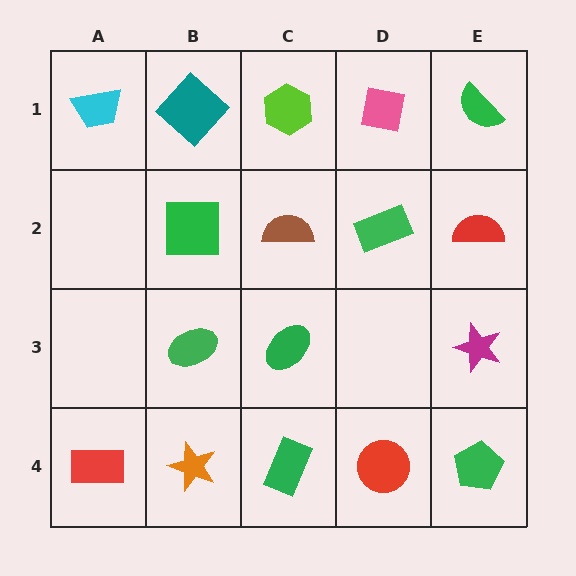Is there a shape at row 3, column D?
No, that cell is empty.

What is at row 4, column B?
An orange star.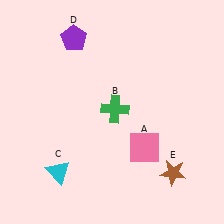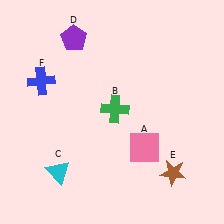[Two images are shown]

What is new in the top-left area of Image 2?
A blue cross (F) was added in the top-left area of Image 2.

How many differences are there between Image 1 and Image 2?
There is 1 difference between the two images.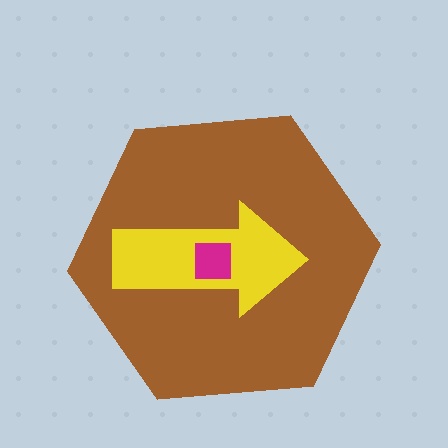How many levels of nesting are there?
3.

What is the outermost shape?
The brown hexagon.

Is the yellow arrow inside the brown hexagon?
Yes.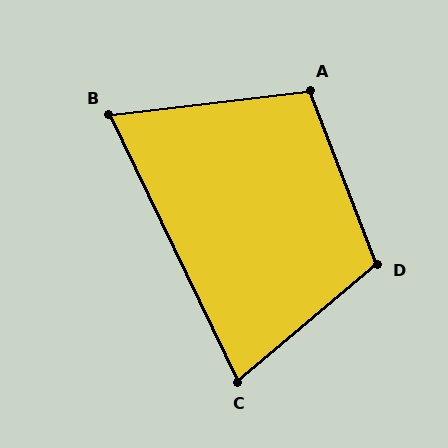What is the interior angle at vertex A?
Approximately 104 degrees (obtuse).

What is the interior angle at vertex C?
Approximately 76 degrees (acute).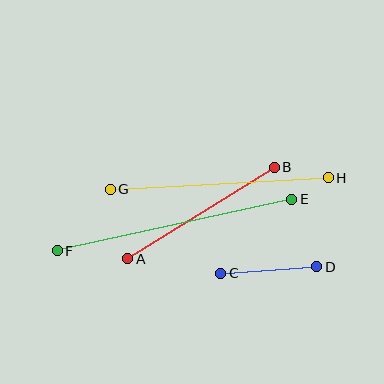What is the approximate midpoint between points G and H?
The midpoint is at approximately (219, 184) pixels.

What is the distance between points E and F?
The distance is approximately 240 pixels.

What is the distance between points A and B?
The distance is approximately 173 pixels.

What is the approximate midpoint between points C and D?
The midpoint is at approximately (269, 270) pixels.